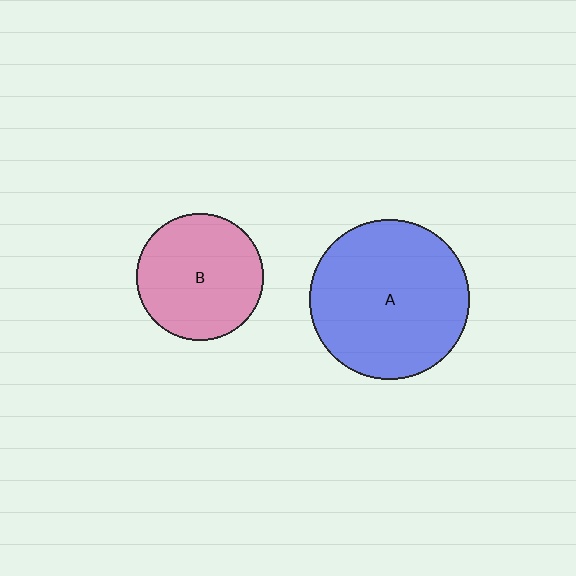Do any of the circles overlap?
No, none of the circles overlap.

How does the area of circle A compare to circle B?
Approximately 1.6 times.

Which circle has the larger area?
Circle A (blue).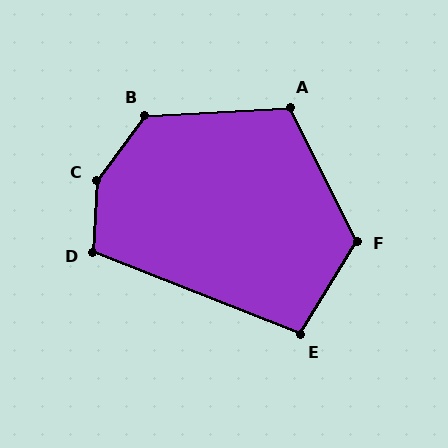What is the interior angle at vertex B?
Approximately 130 degrees (obtuse).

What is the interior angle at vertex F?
Approximately 122 degrees (obtuse).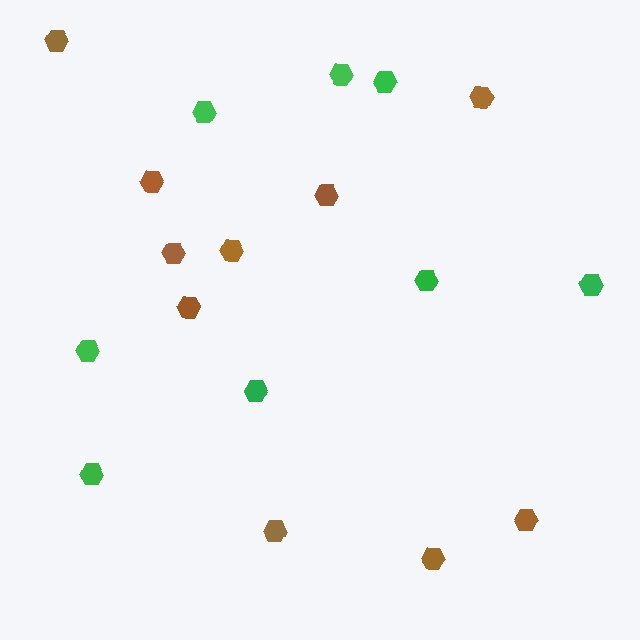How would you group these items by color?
There are 2 groups: one group of brown hexagons (10) and one group of green hexagons (8).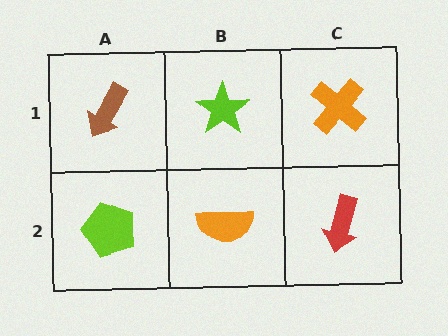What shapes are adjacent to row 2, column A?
A brown arrow (row 1, column A), an orange semicircle (row 2, column B).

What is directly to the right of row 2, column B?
A red arrow.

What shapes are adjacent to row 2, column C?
An orange cross (row 1, column C), an orange semicircle (row 2, column B).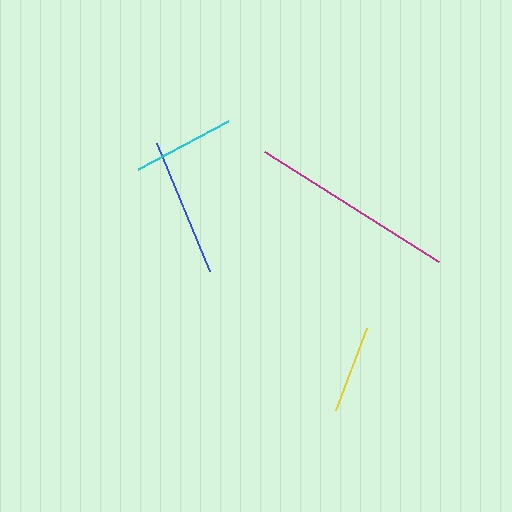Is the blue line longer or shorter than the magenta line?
The magenta line is longer than the blue line.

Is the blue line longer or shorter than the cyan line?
The blue line is longer than the cyan line.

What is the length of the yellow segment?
The yellow segment is approximately 87 pixels long.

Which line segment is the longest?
The magenta line is the longest at approximately 206 pixels.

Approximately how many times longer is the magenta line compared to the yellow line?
The magenta line is approximately 2.4 times the length of the yellow line.